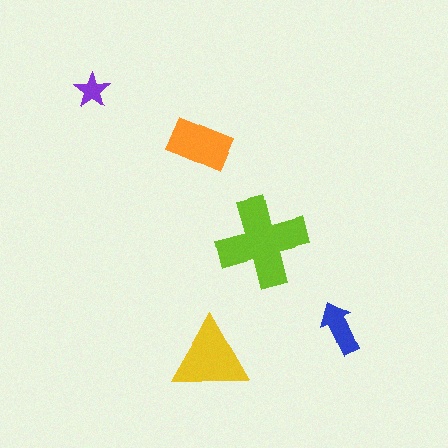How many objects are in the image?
There are 5 objects in the image.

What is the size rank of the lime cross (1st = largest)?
1st.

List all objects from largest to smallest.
The lime cross, the yellow triangle, the orange rectangle, the blue arrow, the purple star.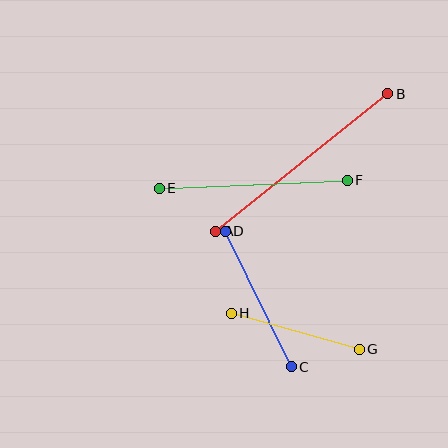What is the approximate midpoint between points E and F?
The midpoint is at approximately (253, 184) pixels.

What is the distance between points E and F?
The distance is approximately 188 pixels.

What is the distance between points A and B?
The distance is approximately 221 pixels.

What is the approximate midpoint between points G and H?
The midpoint is at approximately (295, 331) pixels.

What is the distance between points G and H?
The distance is approximately 133 pixels.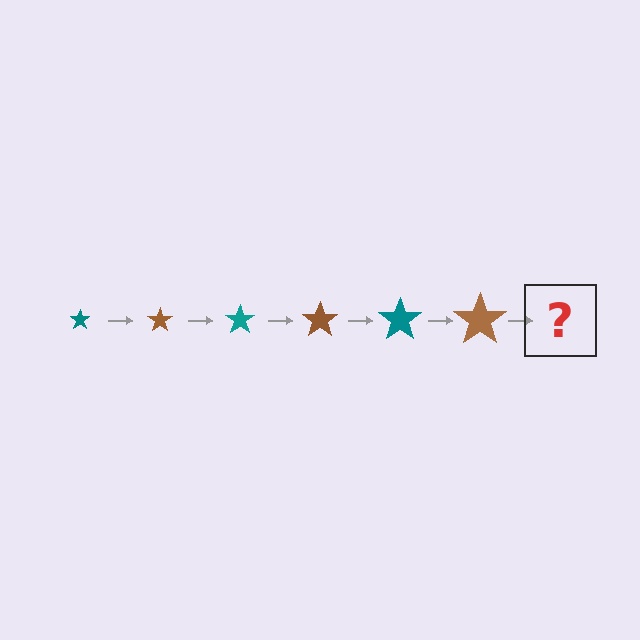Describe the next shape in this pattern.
It should be a teal star, larger than the previous one.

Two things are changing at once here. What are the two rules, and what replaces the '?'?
The two rules are that the star grows larger each step and the color cycles through teal and brown. The '?' should be a teal star, larger than the previous one.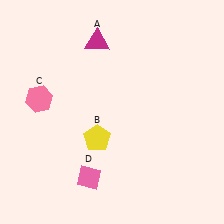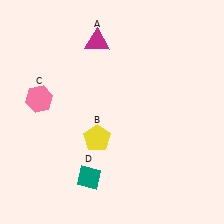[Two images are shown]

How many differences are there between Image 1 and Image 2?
There is 1 difference between the two images.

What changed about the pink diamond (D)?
In Image 1, D is pink. In Image 2, it changed to teal.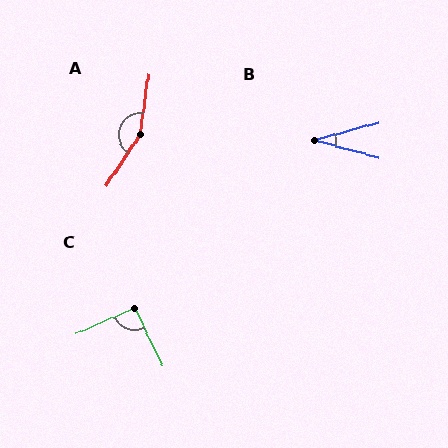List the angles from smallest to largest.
B (31°), C (92°), A (155°).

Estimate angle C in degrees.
Approximately 92 degrees.